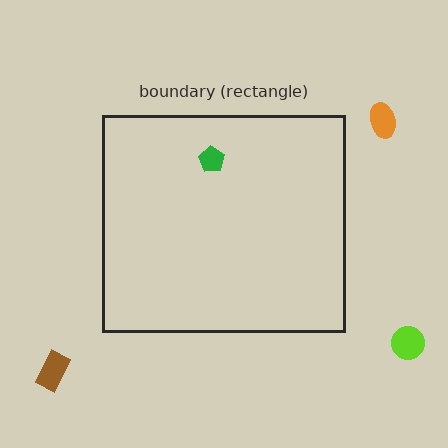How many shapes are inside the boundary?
1 inside, 3 outside.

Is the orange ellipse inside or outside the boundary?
Outside.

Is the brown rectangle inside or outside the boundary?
Outside.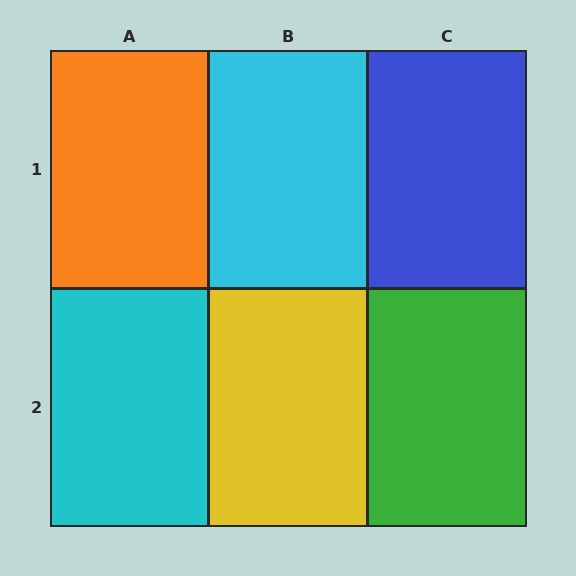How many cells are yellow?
1 cell is yellow.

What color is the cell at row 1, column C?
Blue.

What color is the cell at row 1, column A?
Orange.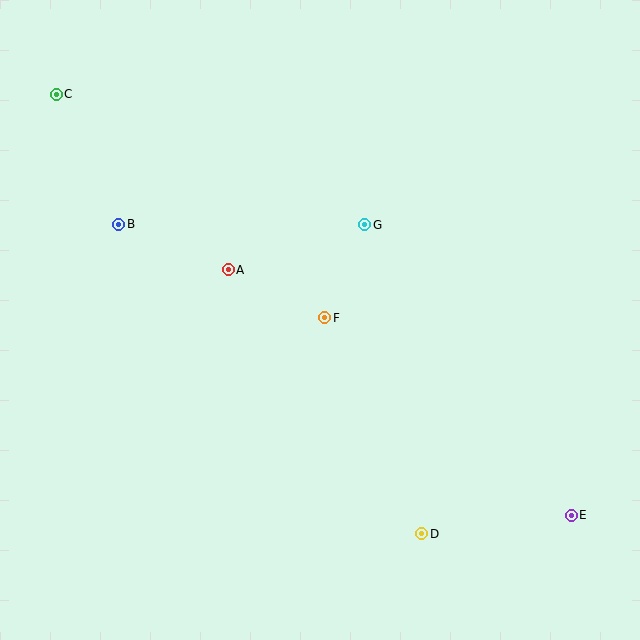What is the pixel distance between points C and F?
The distance between C and F is 349 pixels.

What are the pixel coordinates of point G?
Point G is at (365, 225).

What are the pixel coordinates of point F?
Point F is at (325, 318).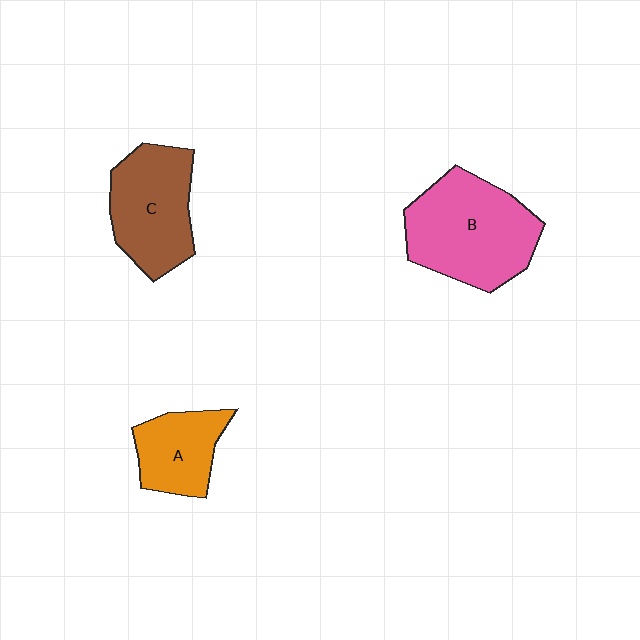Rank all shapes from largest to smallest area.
From largest to smallest: B (pink), C (brown), A (orange).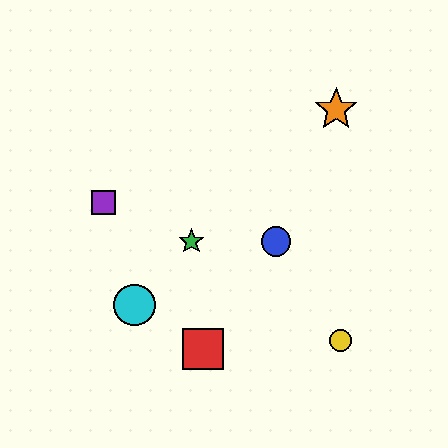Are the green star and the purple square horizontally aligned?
No, the green star is at y≈241 and the purple square is at y≈203.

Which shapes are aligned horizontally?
The blue circle, the green star are aligned horizontally.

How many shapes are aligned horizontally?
2 shapes (the blue circle, the green star) are aligned horizontally.